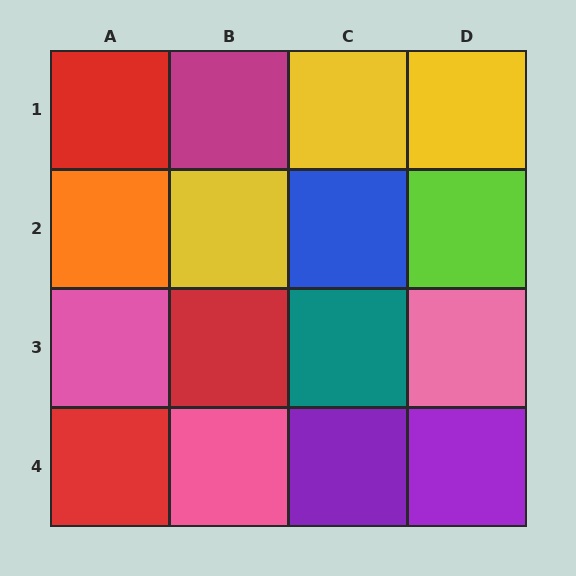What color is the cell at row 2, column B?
Yellow.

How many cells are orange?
1 cell is orange.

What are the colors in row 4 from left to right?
Red, pink, purple, purple.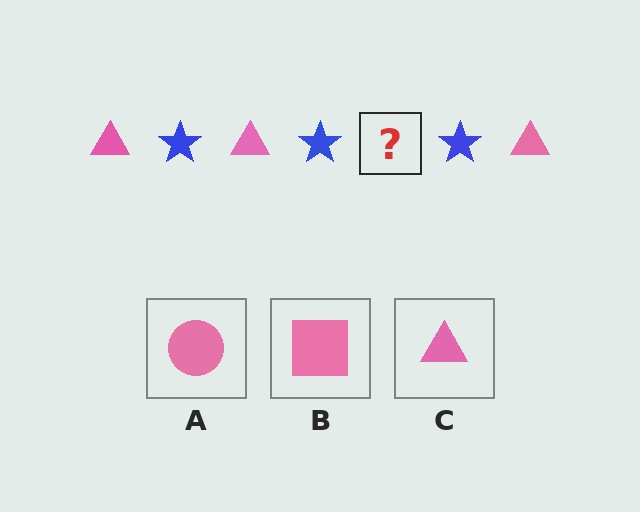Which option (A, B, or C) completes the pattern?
C.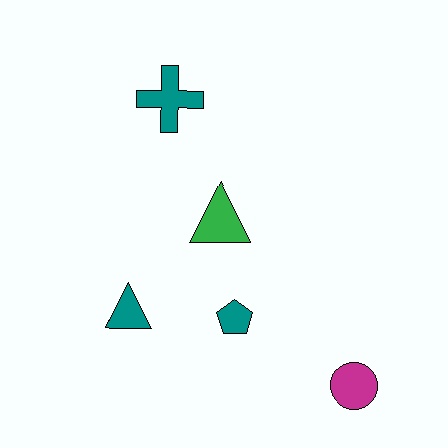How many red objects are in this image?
There are no red objects.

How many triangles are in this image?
There are 2 triangles.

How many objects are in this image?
There are 5 objects.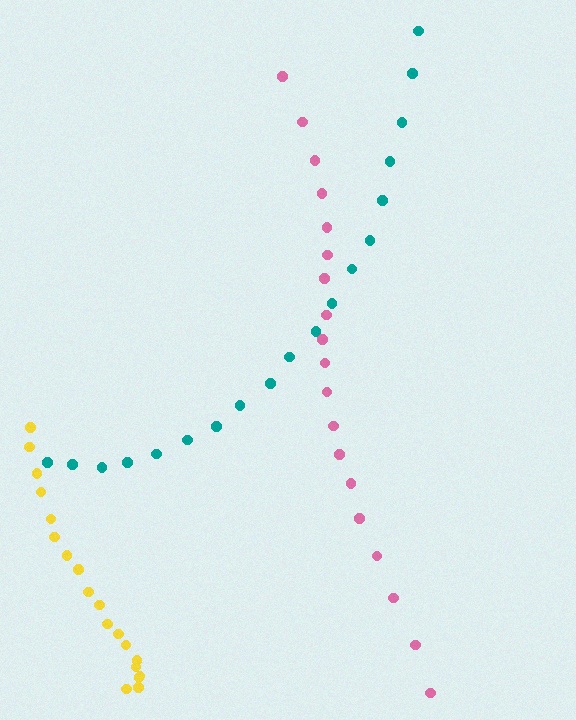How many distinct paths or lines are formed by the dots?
There are 3 distinct paths.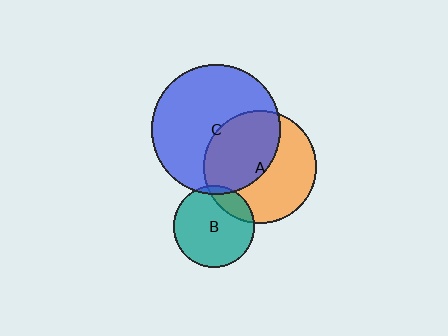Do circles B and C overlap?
Yes.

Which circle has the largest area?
Circle C (blue).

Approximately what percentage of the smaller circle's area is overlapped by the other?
Approximately 5%.